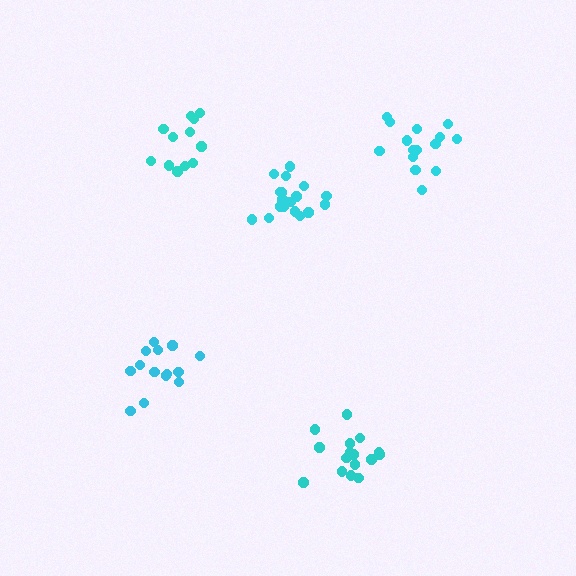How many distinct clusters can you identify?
There are 5 distinct clusters.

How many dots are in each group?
Group 1: 18 dots, Group 2: 15 dots, Group 3: 15 dots, Group 4: 16 dots, Group 5: 12 dots (76 total).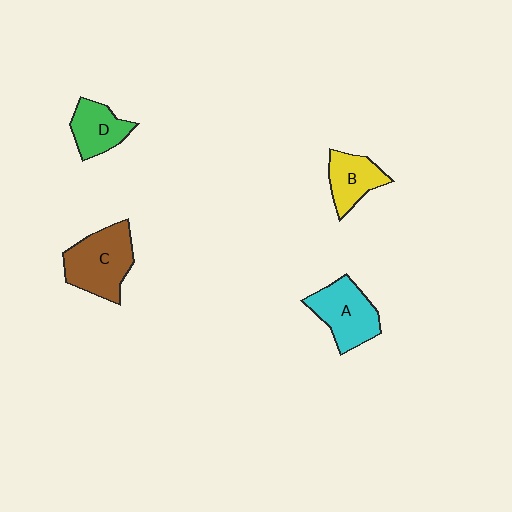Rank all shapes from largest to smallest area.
From largest to smallest: C (brown), A (cyan), B (yellow), D (green).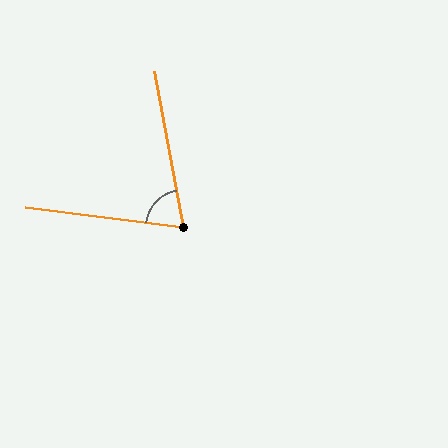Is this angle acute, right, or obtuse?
It is acute.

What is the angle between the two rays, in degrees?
Approximately 73 degrees.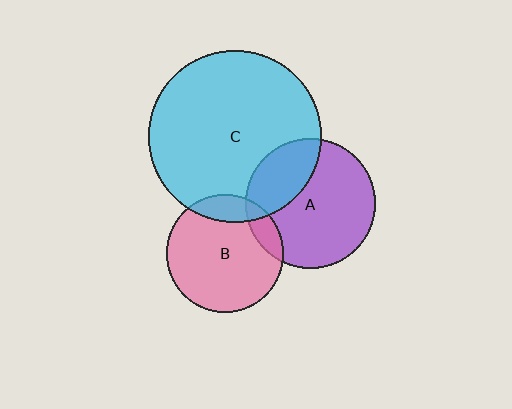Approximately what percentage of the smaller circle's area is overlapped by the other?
Approximately 15%.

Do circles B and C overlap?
Yes.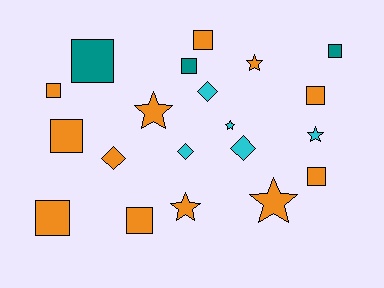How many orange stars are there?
There are 4 orange stars.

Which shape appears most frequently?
Square, with 10 objects.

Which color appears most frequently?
Orange, with 12 objects.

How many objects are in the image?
There are 20 objects.